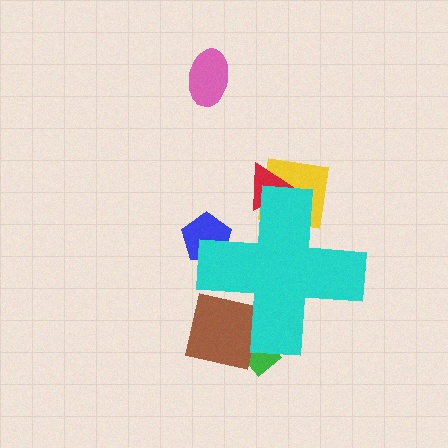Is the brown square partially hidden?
Yes, the brown square is partially hidden behind the cyan cross.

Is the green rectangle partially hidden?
Yes, the green rectangle is partially hidden behind the cyan cross.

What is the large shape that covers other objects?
A cyan cross.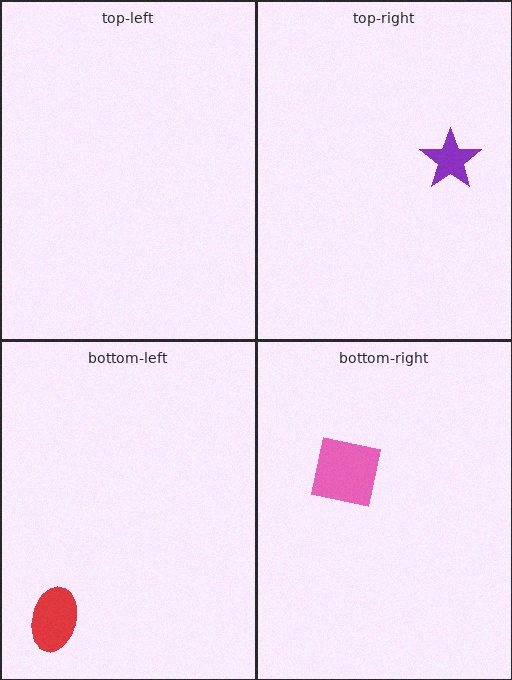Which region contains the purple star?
The top-right region.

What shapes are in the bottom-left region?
The red ellipse.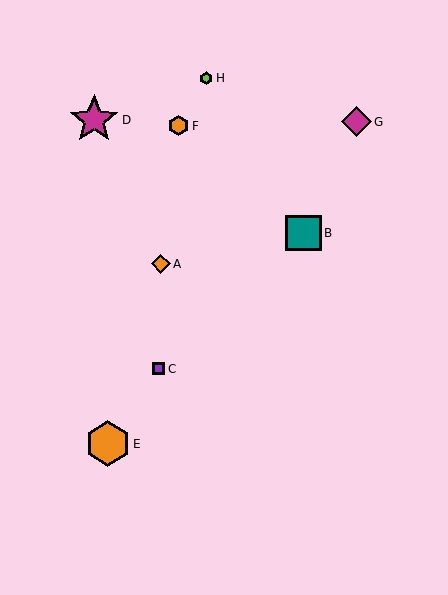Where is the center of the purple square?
The center of the purple square is at (159, 369).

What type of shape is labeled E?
Shape E is an orange hexagon.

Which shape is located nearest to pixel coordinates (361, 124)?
The magenta diamond (labeled G) at (357, 122) is nearest to that location.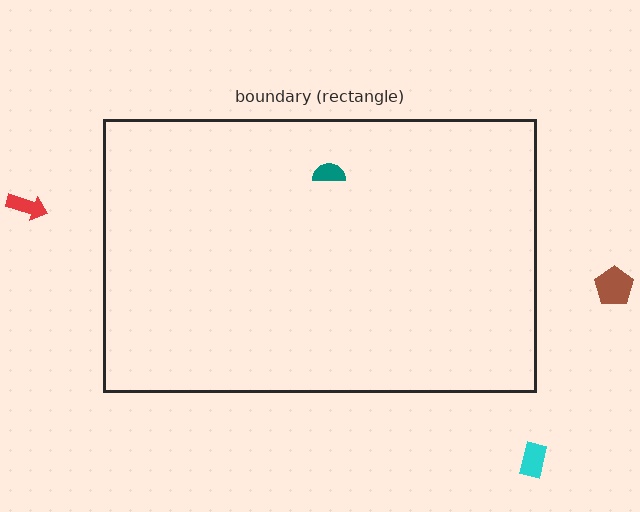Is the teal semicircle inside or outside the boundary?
Inside.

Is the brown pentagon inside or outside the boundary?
Outside.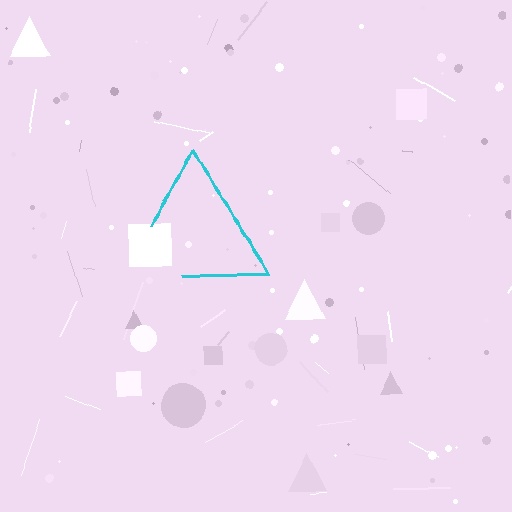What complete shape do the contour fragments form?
The contour fragments form a triangle.